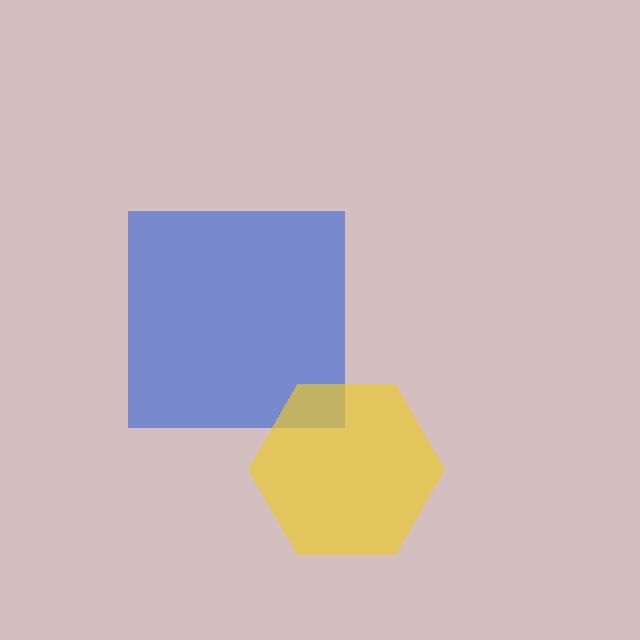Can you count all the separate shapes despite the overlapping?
Yes, there are 2 separate shapes.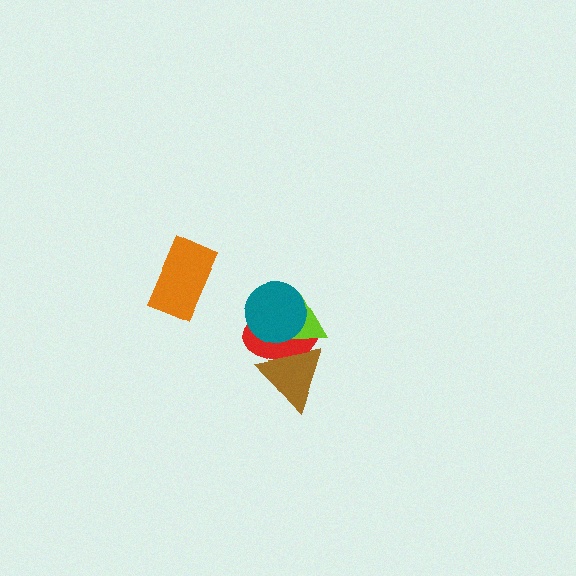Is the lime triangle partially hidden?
Yes, it is partially covered by another shape.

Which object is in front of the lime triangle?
The teal circle is in front of the lime triangle.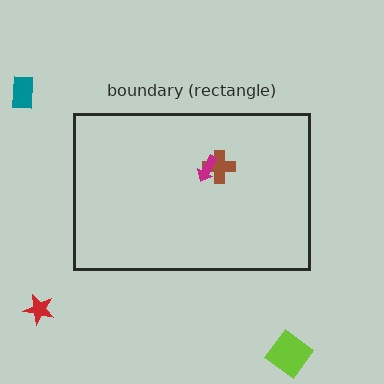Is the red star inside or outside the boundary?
Outside.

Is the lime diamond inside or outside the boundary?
Outside.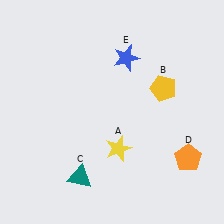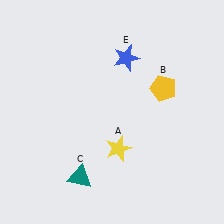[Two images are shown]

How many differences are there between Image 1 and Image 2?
There is 1 difference between the two images.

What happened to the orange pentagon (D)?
The orange pentagon (D) was removed in Image 2. It was in the bottom-right area of Image 1.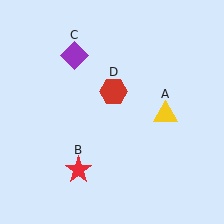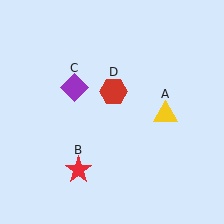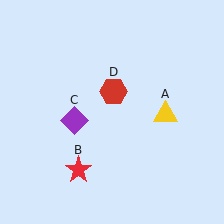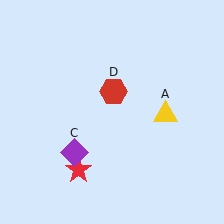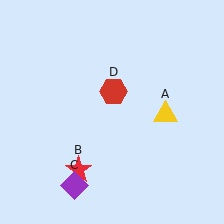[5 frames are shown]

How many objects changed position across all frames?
1 object changed position: purple diamond (object C).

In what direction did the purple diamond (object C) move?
The purple diamond (object C) moved down.